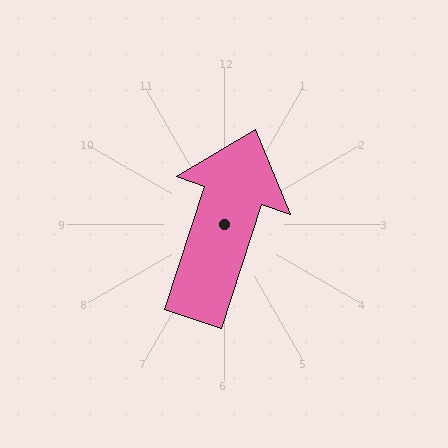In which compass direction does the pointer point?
North.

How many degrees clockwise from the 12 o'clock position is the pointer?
Approximately 18 degrees.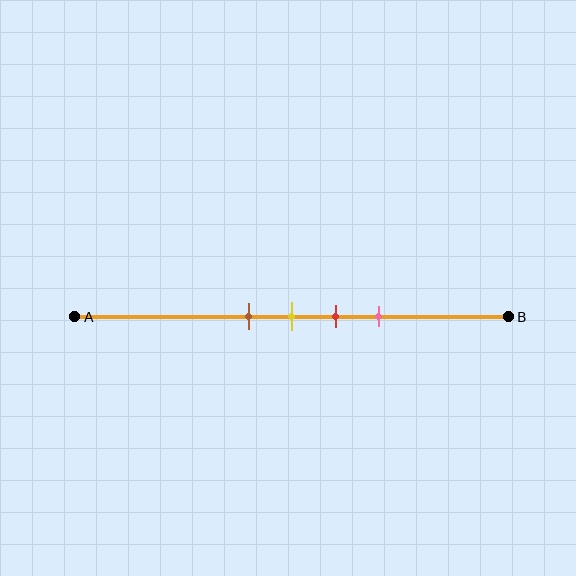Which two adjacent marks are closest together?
The brown and yellow marks are the closest adjacent pair.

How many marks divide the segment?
There are 4 marks dividing the segment.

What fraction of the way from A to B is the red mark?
The red mark is approximately 60% (0.6) of the way from A to B.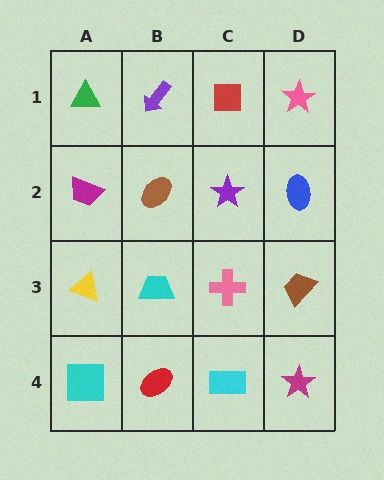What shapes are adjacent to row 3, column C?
A purple star (row 2, column C), a cyan rectangle (row 4, column C), a cyan trapezoid (row 3, column B), a brown trapezoid (row 3, column D).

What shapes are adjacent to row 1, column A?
A magenta trapezoid (row 2, column A), a purple arrow (row 1, column B).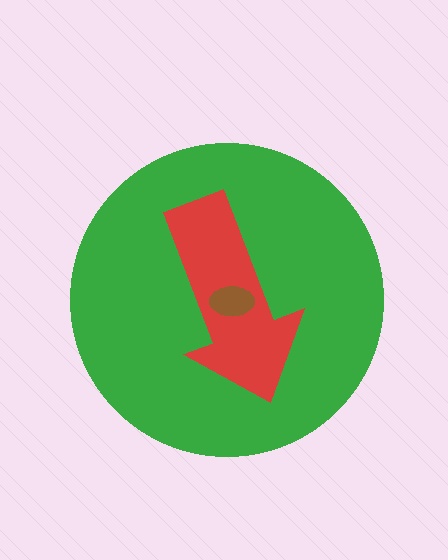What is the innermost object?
The brown ellipse.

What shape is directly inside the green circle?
The red arrow.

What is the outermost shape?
The green circle.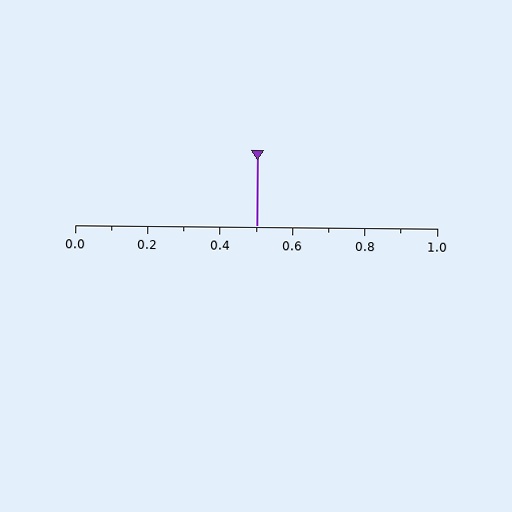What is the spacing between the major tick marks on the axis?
The major ticks are spaced 0.2 apart.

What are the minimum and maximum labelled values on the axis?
The axis runs from 0.0 to 1.0.